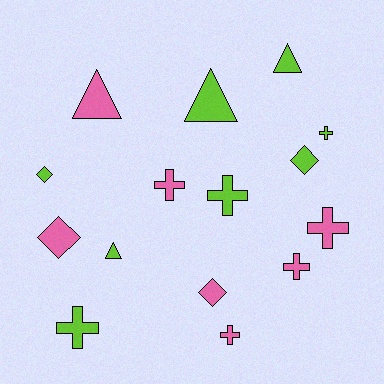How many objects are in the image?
There are 15 objects.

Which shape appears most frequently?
Cross, with 7 objects.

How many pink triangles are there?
There is 1 pink triangle.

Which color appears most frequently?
Lime, with 8 objects.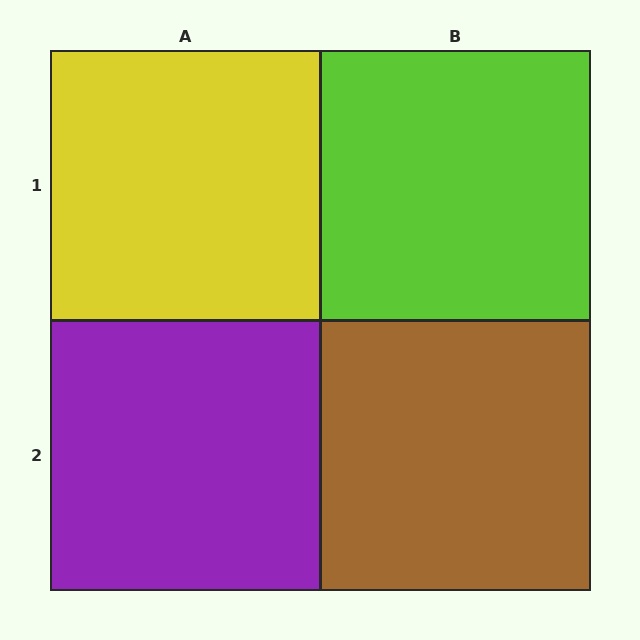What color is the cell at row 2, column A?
Purple.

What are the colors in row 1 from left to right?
Yellow, lime.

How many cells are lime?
1 cell is lime.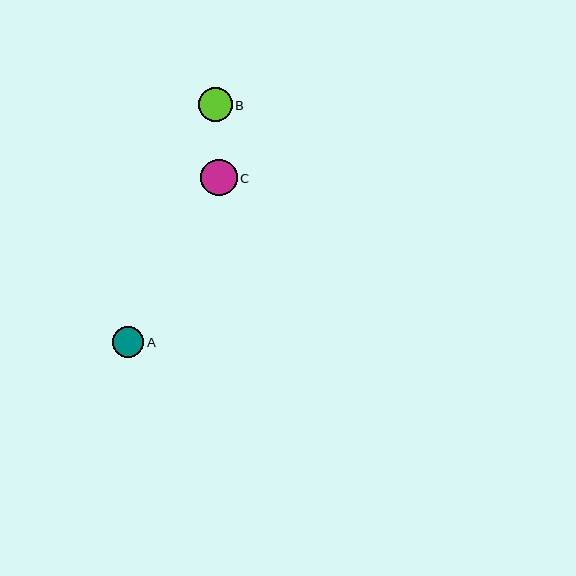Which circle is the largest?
Circle C is the largest with a size of approximately 36 pixels.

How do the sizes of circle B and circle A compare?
Circle B and circle A are approximately the same size.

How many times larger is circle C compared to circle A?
Circle C is approximately 1.2 times the size of circle A.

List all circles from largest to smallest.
From largest to smallest: C, B, A.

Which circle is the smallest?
Circle A is the smallest with a size of approximately 31 pixels.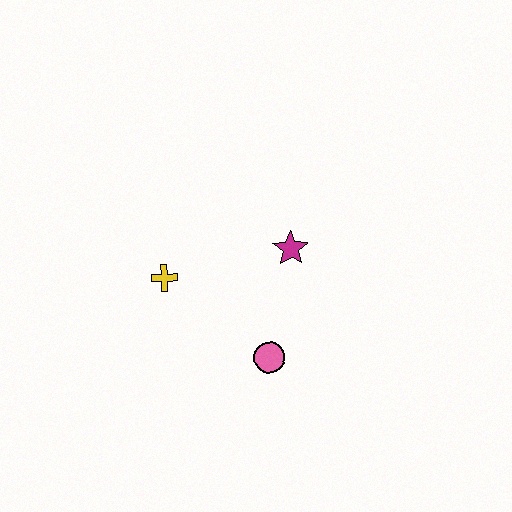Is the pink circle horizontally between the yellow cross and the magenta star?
Yes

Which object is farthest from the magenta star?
The yellow cross is farthest from the magenta star.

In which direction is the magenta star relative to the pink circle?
The magenta star is above the pink circle.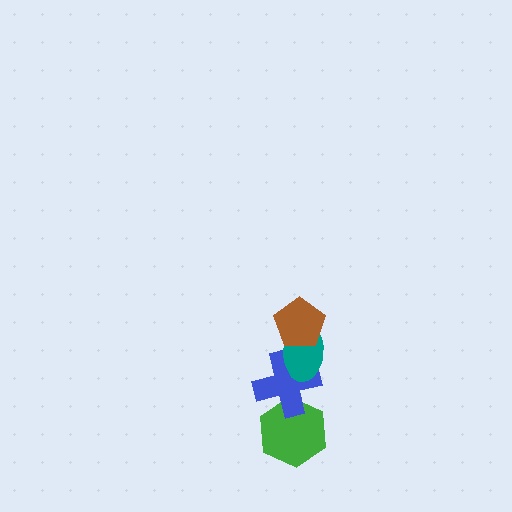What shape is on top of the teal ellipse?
The brown pentagon is on top of the teal ellipse.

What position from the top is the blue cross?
The blue cross is 3rd from the top.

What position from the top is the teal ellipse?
The teal ellipse is 2nd from the top.